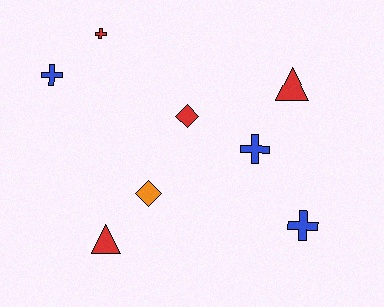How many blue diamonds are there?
There are no blue diamonds.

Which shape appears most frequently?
Cross, with 4 objects.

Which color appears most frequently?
Red, with 4 objects.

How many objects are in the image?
There are 8 objects.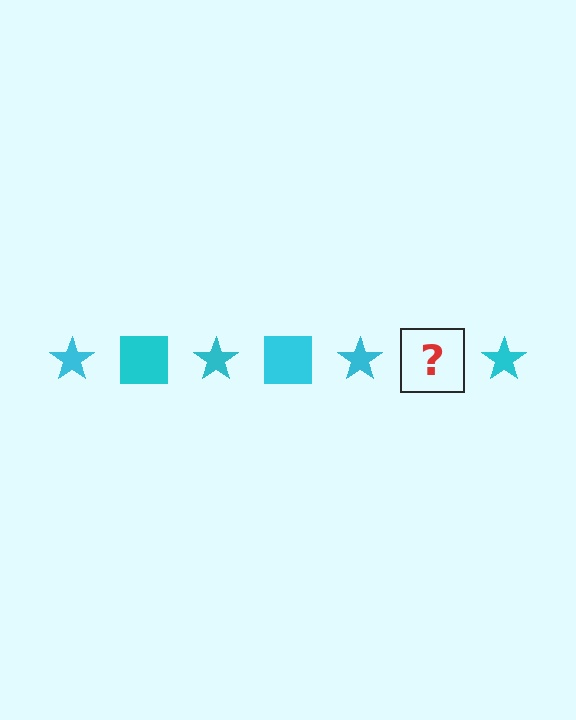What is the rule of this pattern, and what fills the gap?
The rule is that the pattern cycles through star, square shapes in cyan. The gap should be filled with a cyan square.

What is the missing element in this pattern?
The missing element is a cyan square.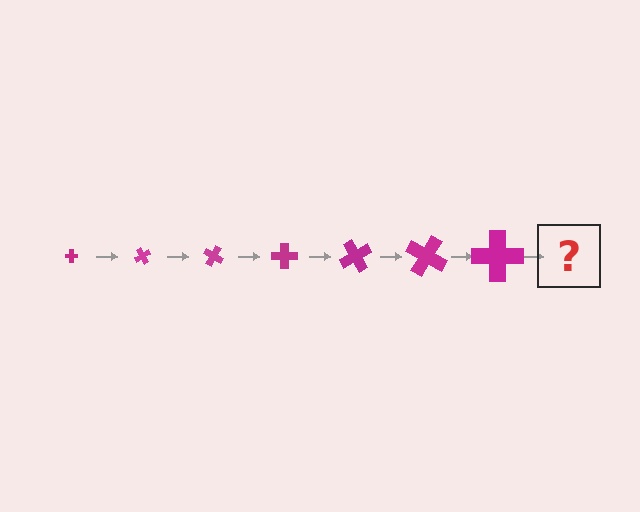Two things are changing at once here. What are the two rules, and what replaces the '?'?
The two rules are that the cross grows larger each step and it rotates 60 degrees each step. The '?' should be a cross, larger than the previous one and rotated 420 degrees from the start.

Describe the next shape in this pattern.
It should be a cross, larger than the previous one and rotated 420 degrees from the start.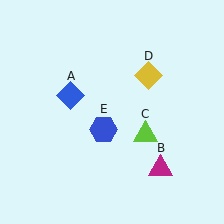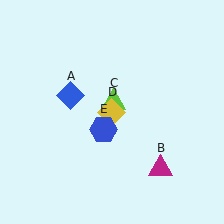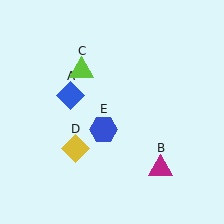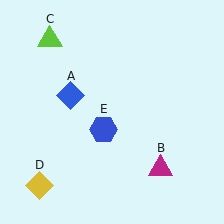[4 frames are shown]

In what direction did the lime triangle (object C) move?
The lime triangle (object C) moved up and to the left.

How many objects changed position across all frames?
2 objects changed position: lime triangle (object C), yellow diamond (object D).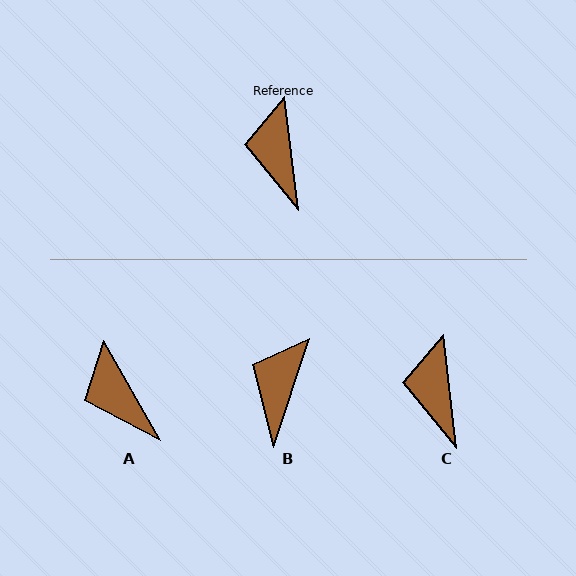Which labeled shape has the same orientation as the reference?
C.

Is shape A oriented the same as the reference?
No, it is off by about 23 degrees.